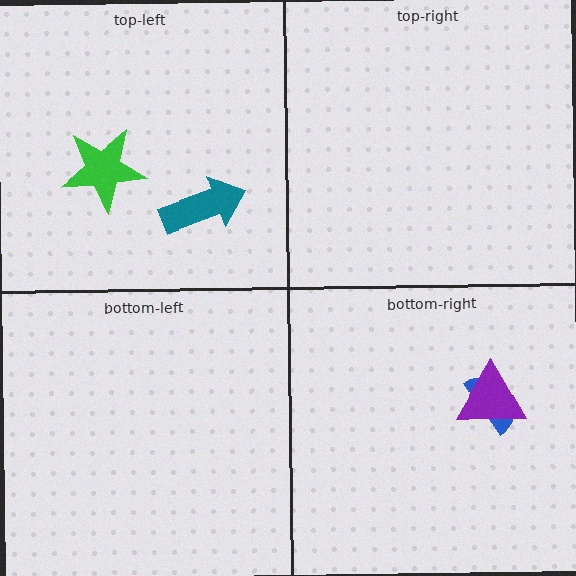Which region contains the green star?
The top-left region.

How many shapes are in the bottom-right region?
2.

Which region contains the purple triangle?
The bottom-right region.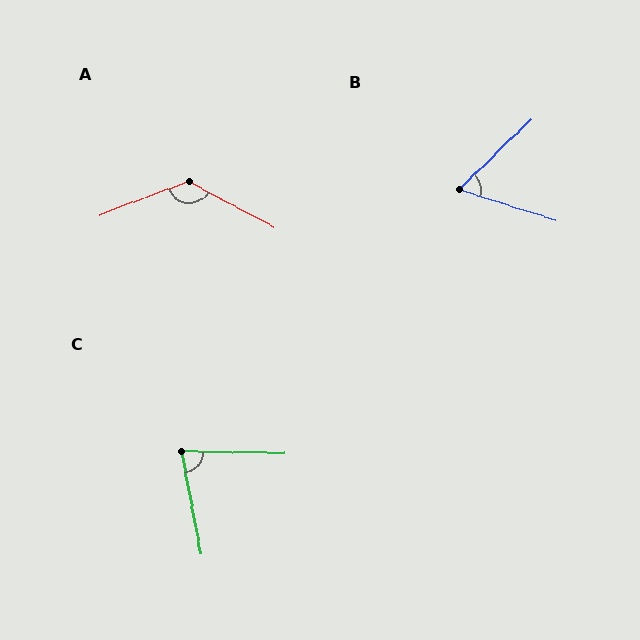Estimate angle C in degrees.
Approximately 78 degrees.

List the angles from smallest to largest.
B (62°), C (78°), A (132°).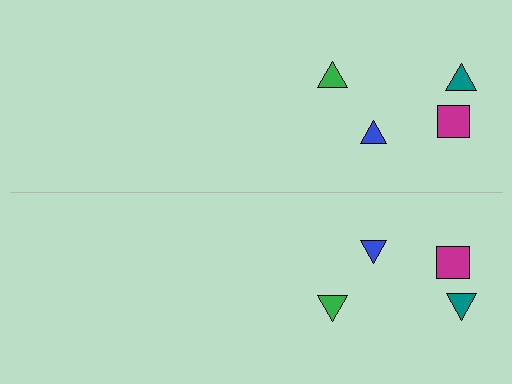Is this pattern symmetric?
Yes, this pattern has bilateral (reflection) symmetry.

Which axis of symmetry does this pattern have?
The pattern has a horizontal axis of symmetry running through the center of the image.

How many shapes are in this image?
There are 8 shapes in this image.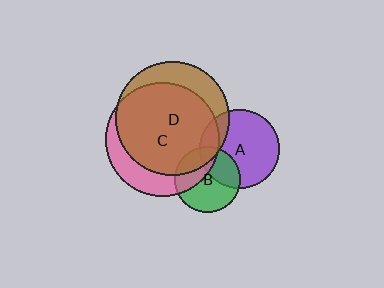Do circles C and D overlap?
Yes.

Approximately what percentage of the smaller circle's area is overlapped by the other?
Approximately 75%.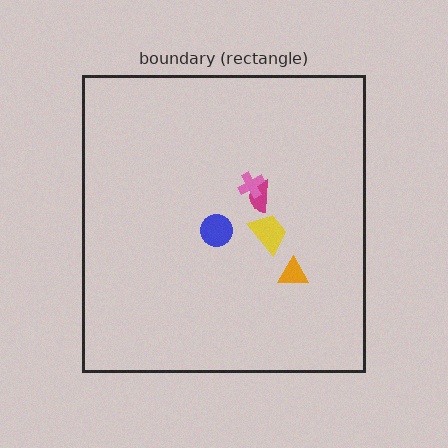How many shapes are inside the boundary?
5 inside, 0 outside.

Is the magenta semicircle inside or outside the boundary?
Inside.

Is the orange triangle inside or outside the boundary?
Inside.